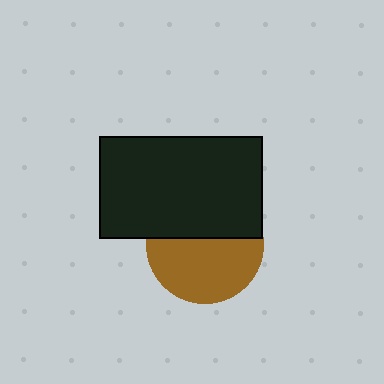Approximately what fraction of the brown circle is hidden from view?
Roughly 45% of the brown circle is hidden behind the black rectangle.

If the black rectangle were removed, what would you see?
You would see the complete brown circle.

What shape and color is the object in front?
The object in front is a black rectangle.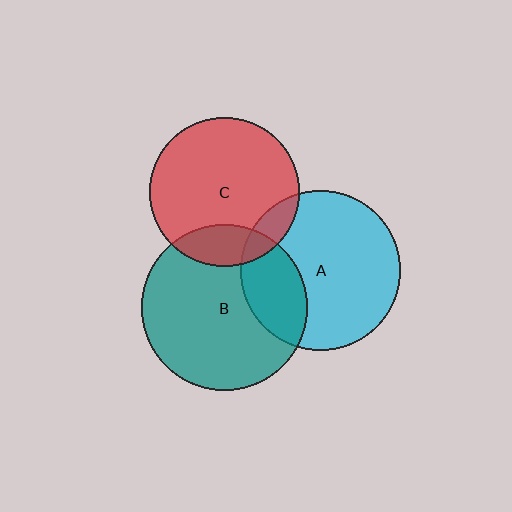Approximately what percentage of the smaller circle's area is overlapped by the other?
Approximately 15%.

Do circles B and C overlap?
Yes.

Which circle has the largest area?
Circle B (teal).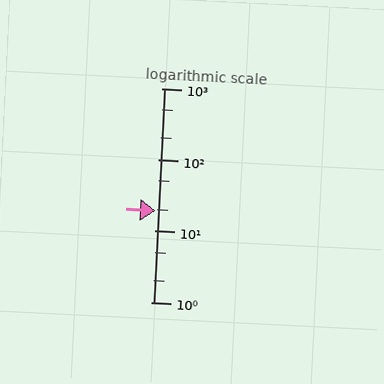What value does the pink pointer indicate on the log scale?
The pointer indicates approximately 19.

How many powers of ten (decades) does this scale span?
The scale spans 3 decades, from 1 to 1000.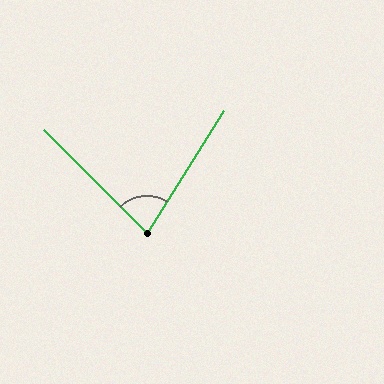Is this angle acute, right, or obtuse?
It is acute.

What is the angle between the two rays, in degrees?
Approximately 77 degrees.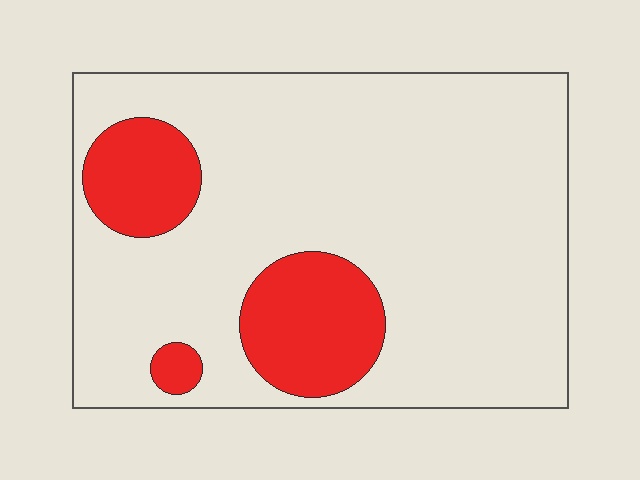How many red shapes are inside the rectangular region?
3.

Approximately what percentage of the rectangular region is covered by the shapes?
Approximately 20%.